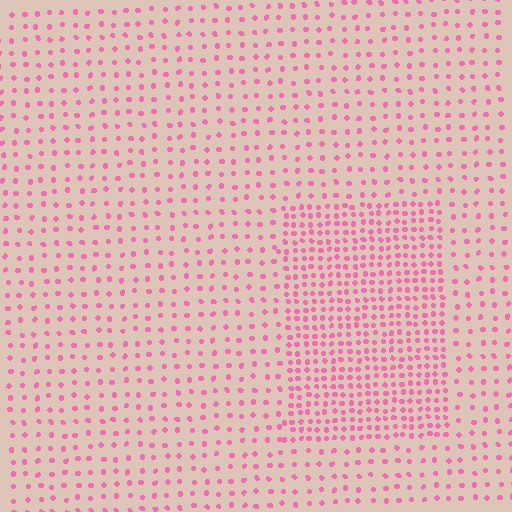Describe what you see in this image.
The image contains small pink elements arranged at two different densities. A rectangle-shaped region is visible where the elements are more densely packed than the surrounding area.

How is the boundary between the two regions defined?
The boundary is defined by a change in element density (approximately 2.2x ratio). All elements are the same color, size, and shape.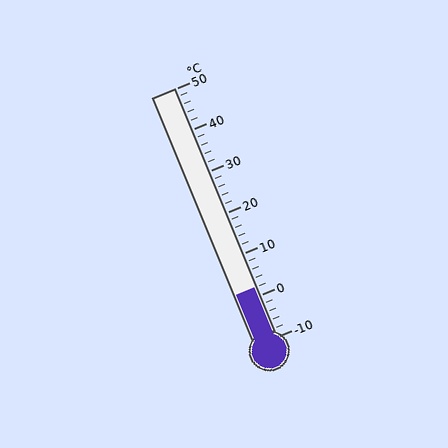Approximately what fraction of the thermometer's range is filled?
The thermometer is filled to approximately 20% of its range.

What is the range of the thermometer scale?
The thermometer scale ranges from -10°C to 50°C.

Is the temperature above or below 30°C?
The temperature is below 30°C.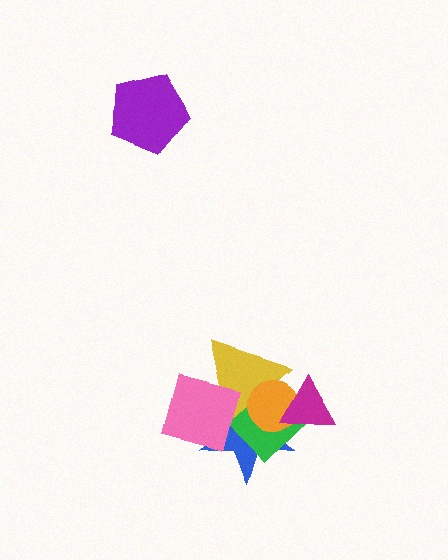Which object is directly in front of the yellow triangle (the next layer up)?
The pink square is directly in front of the yellow triangle.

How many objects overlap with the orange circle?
4 objects overlap with the orange circle.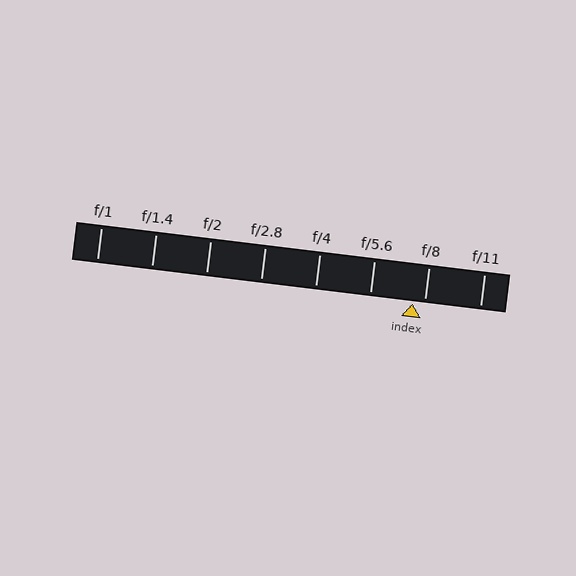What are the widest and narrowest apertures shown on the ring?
The widest aperture shown is f/1 and the narrowest is f/11.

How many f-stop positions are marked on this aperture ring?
There are 8 f-stop positions marked.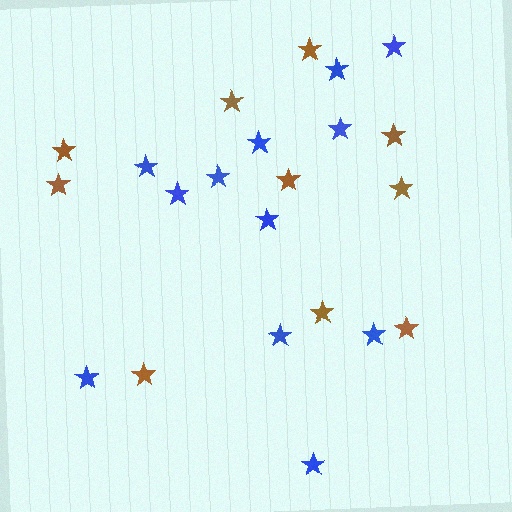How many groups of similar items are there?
There are 2 groups: one group of brown stars (10) and one group of blue stars (12).